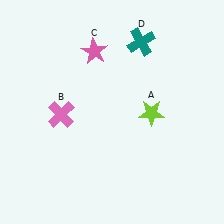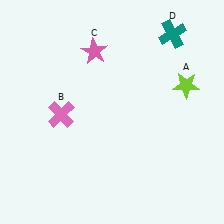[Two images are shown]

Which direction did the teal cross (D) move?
The teal cross (D) moved right.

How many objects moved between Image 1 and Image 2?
2 objects moved between the two images.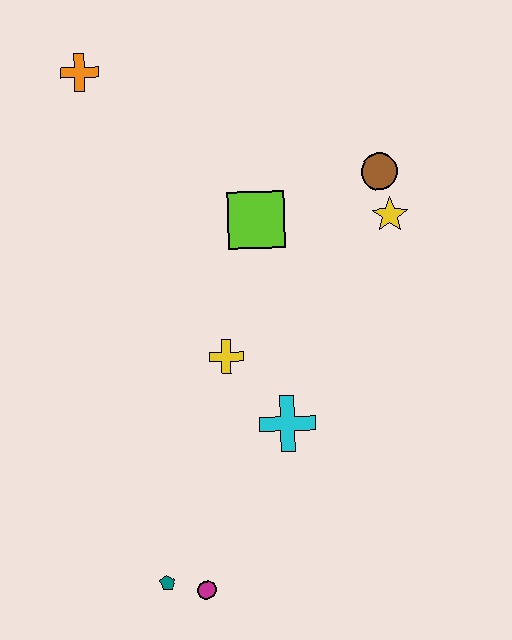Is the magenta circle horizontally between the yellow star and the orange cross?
Yes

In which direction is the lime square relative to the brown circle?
The lime square is to the left of the brown circle.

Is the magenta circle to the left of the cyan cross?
Yes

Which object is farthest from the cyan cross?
The orange cross is farthest from the cyan cross.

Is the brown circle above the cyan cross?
Yes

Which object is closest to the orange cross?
The lime square is closest to the orange cross.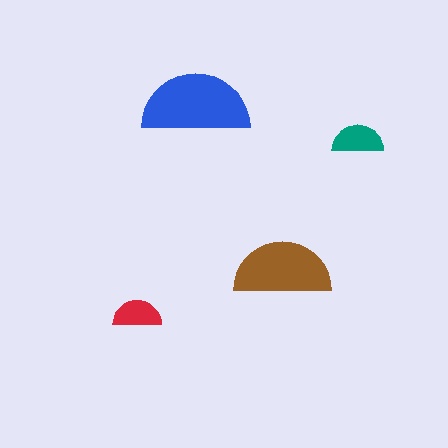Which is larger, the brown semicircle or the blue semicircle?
The blue one.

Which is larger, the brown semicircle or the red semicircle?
The brown one.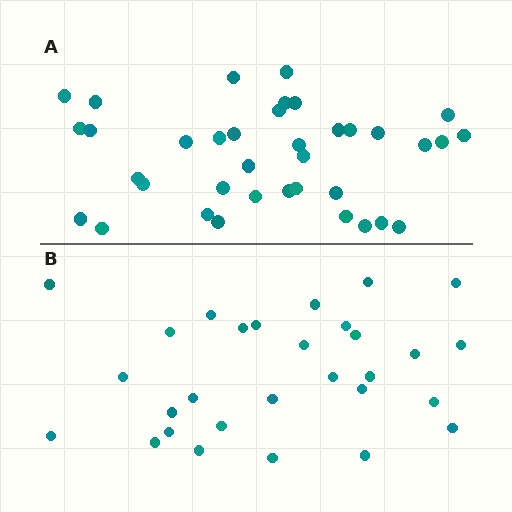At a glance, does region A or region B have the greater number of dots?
Region A (the top region) has more dots.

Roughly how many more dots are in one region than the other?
Region A has roughly 8 or so more dots than region B.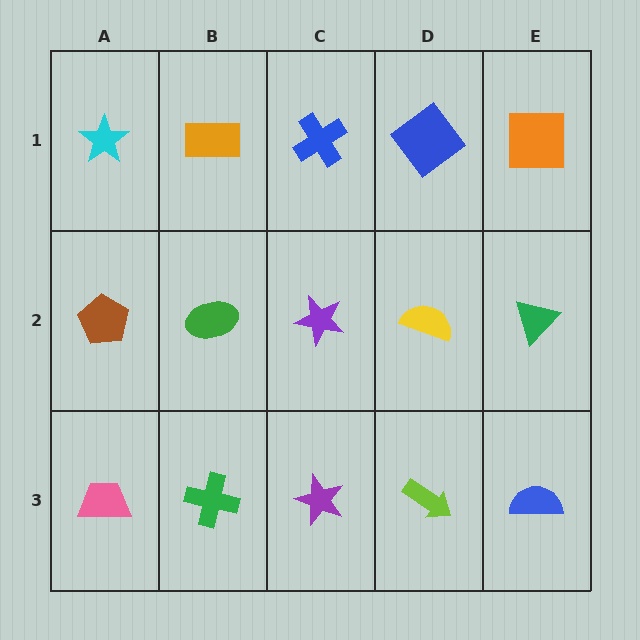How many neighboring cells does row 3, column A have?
2.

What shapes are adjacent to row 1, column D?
A yellow semicircle (row 2, column D), a blue cross (row 1, column C), an orange square (row 1, column E).